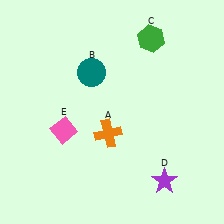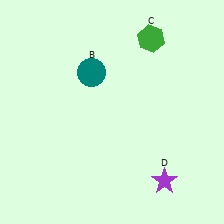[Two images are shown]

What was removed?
The orange cross (A), the pink diamond (E) were removed in Image 2.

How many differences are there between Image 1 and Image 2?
There are 2 differences between the two images.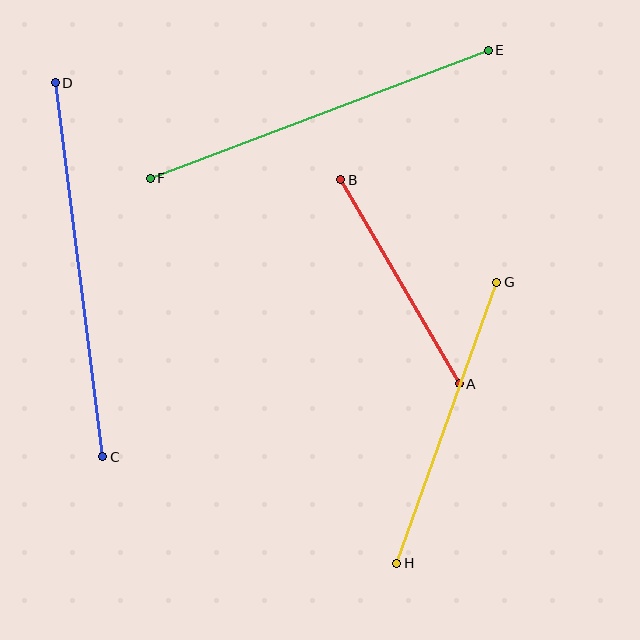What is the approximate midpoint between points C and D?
The midpoint is at approximately (79, 270) pixels.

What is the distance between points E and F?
The distance is approximately 361 pixels.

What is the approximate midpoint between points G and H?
The midpoint is at approximately (447, 423) pixels.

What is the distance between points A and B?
The distance is approximately 236 pixels.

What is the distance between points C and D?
The distance is approximately 377 pixels.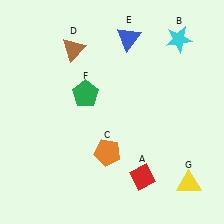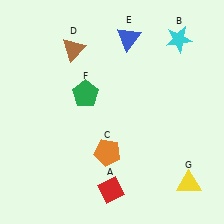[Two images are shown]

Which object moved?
The red diamond (A) moved left.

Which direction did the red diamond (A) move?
The red diamond (A) moved left.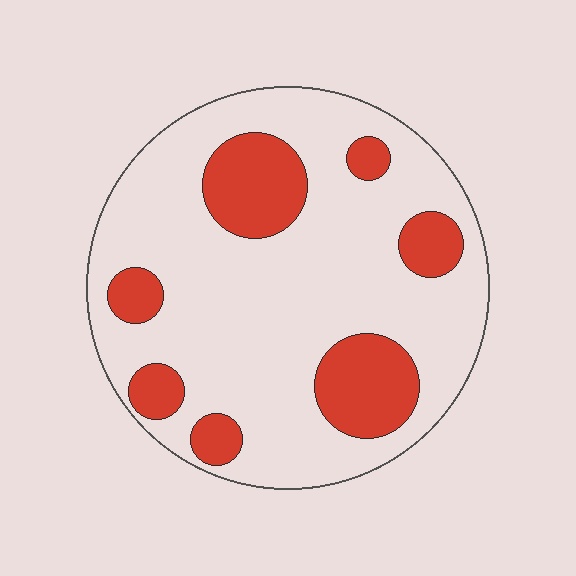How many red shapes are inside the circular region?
7.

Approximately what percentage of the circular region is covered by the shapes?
Approximately 25%.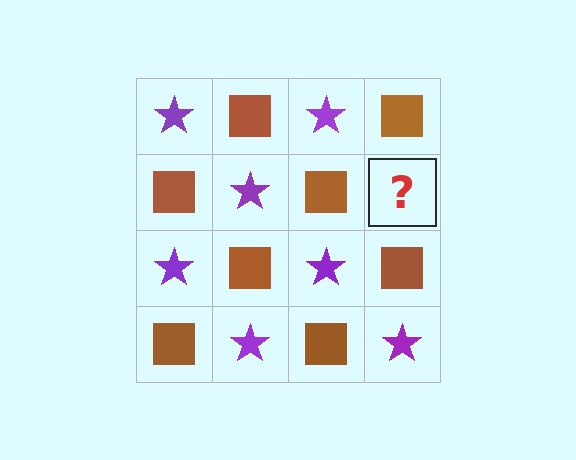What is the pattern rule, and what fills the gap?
The rule is that it alternates purple star and brown square in a checkerboard pattern. The gap should be filled with a purple star.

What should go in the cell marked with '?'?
The missing cell should contain a purple star.